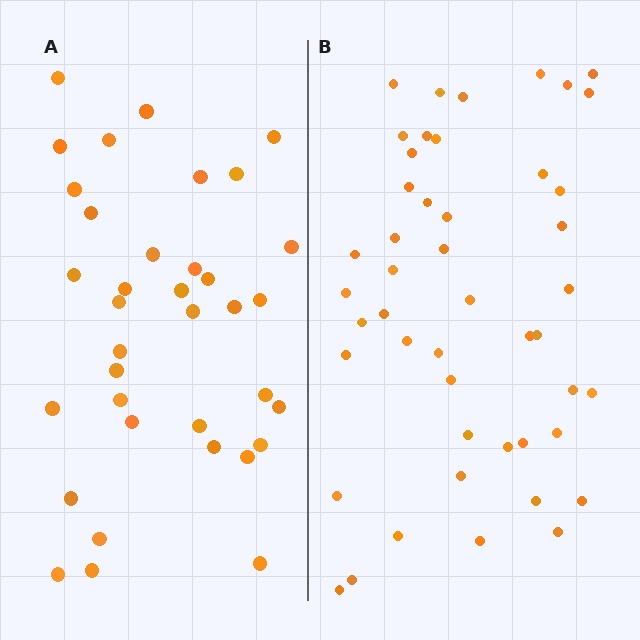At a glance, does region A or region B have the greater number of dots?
Region B (the right region) has more dots.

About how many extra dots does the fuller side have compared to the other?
Region B has roughly 12 or so more dots than region A.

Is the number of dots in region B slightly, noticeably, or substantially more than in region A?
Region B has noticeably more, but not dramatically so. The ratio is roughly 1.3 to 1.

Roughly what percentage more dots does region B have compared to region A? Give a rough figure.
About 30% more.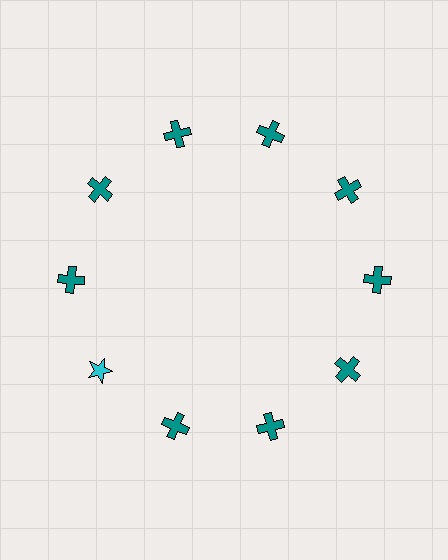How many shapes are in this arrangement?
There are 10 shapes arranged in a ring pattern.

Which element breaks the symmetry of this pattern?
The cyan star at roughly the 8 o'clock position breaks the symmetry. All other shapes are teal crosses.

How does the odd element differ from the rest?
It differs in both color (cyan instead of teal) and shape (star instead of cross).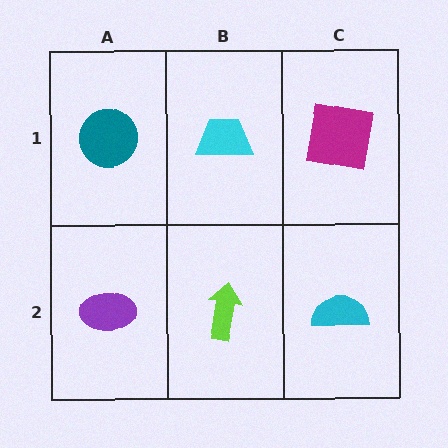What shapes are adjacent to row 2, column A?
A teal circle (row 1, column A), a lime arrow (row 2, column B).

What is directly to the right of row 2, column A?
A lime arrow.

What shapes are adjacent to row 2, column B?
A cyan trapezoid (row 1, column B), a purple ellipse (row 2, column A), a cyan semicircle (row 2, column C).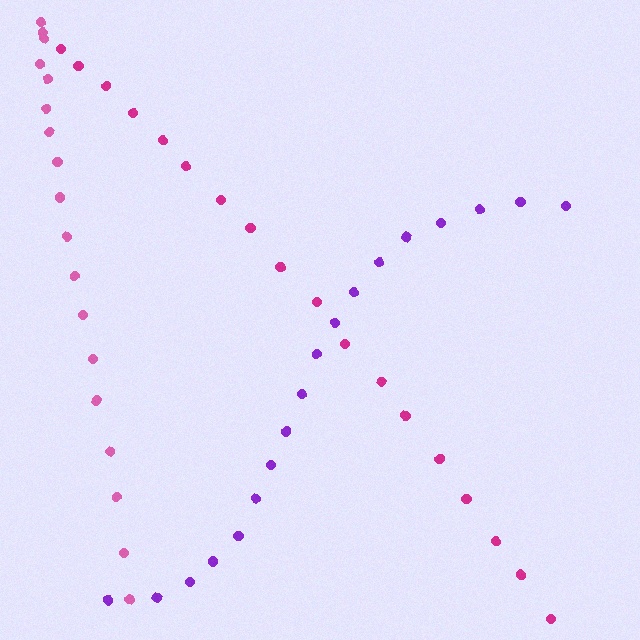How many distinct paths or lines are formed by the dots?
There are 3 distinct paths.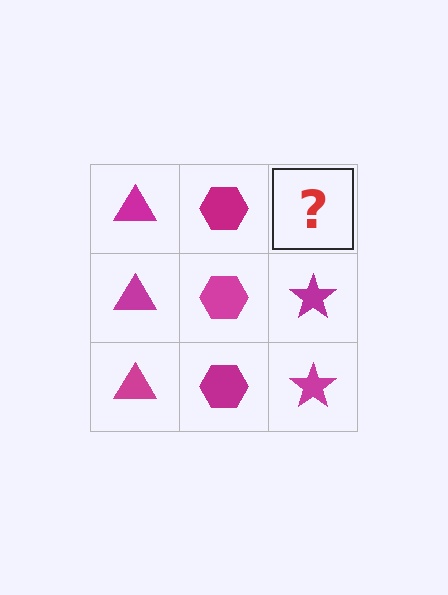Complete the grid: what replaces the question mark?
The question mark should be replaced with a magenta star.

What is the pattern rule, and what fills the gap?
The rule is that each column has a consistent shape. The gap should be filled with a magenta star.